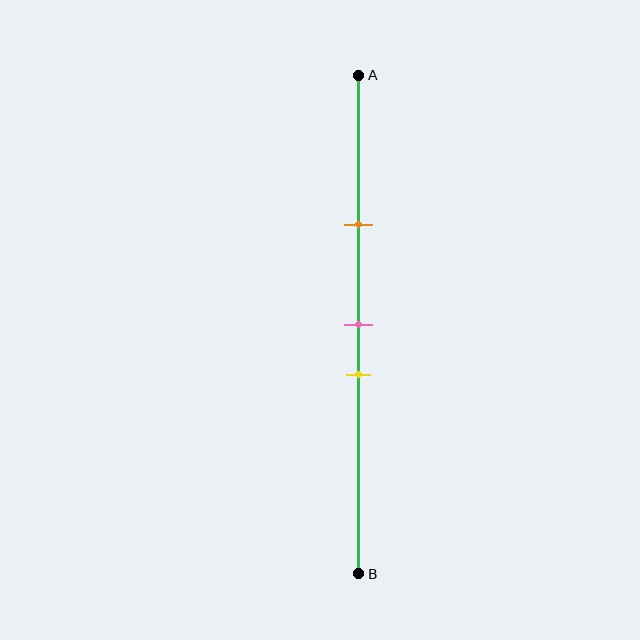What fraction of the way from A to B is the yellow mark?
The yellow mark is approximately 60% (0.6) of the way from A to B.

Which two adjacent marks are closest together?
The pink and yellow marks are the closest adjacent pair.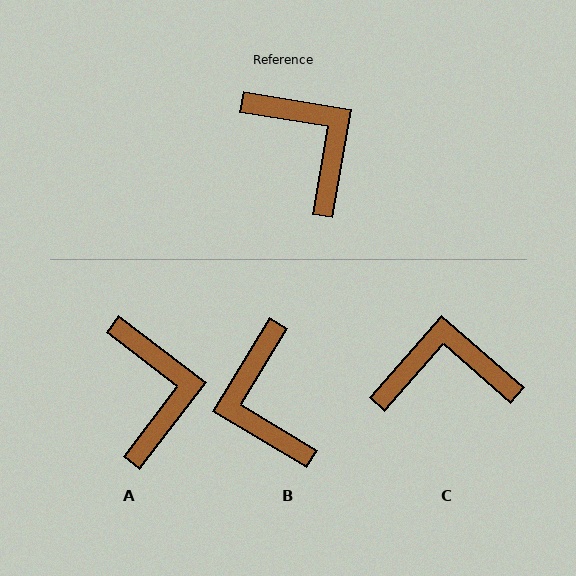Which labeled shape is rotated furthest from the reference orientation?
B, about 159 degrees away.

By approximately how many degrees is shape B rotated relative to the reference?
Approximately 159 degrees counter-clockwise.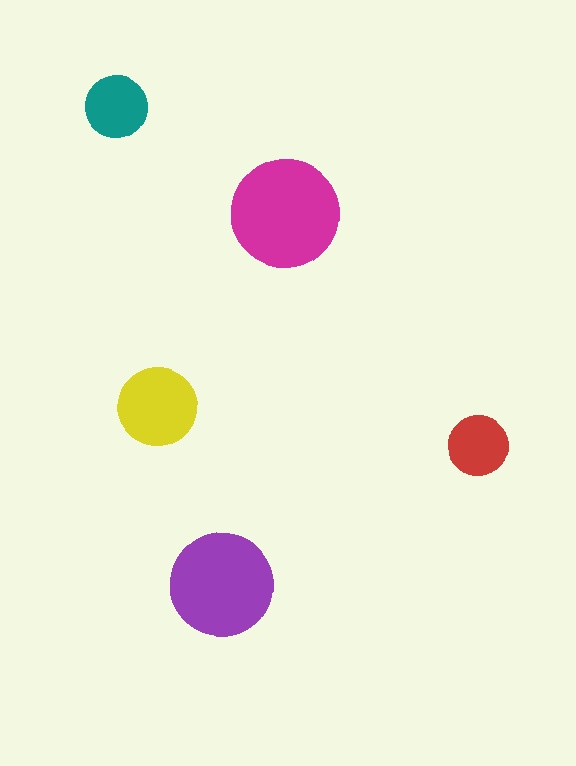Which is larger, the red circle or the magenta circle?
The magenta one.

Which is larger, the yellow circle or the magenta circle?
The magenta one.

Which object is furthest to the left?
The teal circle is leftmost.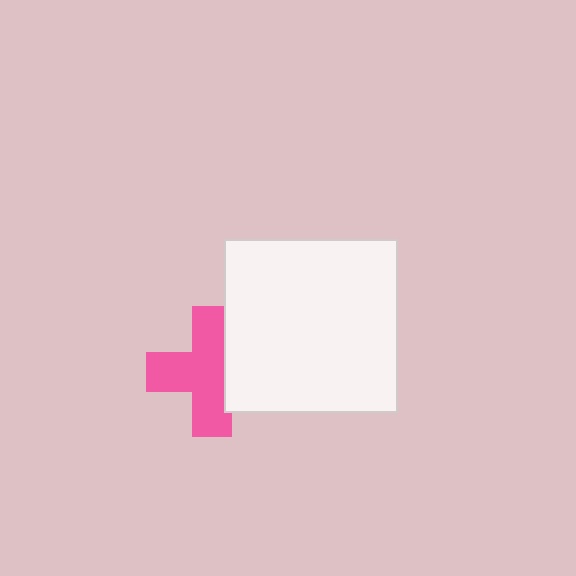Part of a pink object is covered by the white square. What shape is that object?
It is a cross.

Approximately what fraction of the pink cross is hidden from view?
Roughly 30% of the pink cross is hidden behind the white square.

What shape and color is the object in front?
The object in front is a white square.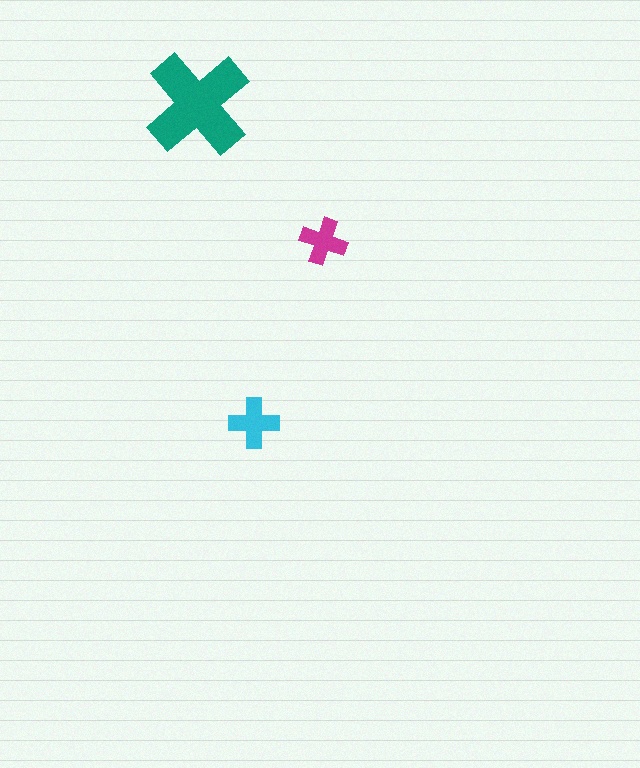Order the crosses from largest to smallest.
the teal one, the cyan one, the magenta one.